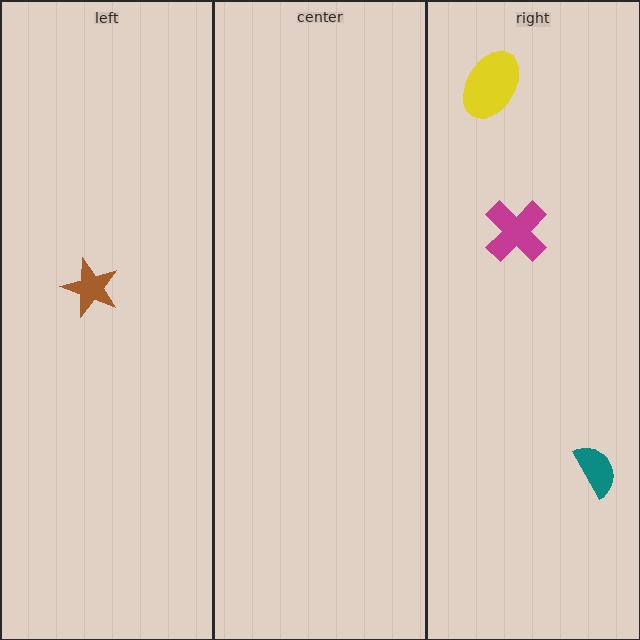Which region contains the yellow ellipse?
The right region.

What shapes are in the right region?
The teal semicircle, the magenta cross, the yellow ellipse.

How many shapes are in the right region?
3.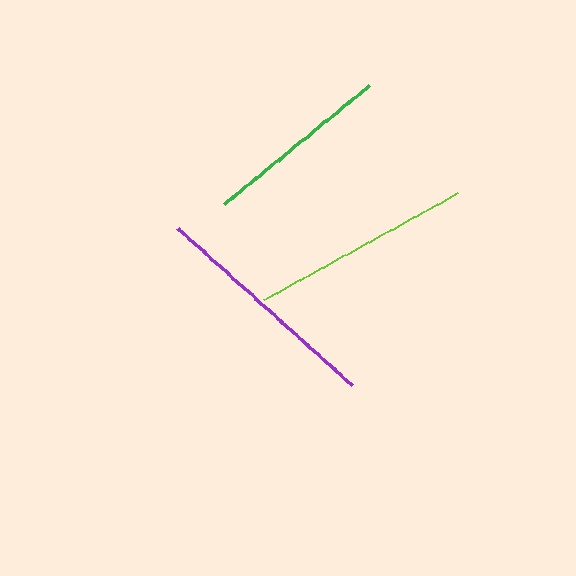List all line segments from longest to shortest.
From longest to shortest: purple, lime, green.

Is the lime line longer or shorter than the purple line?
The purple line is longer than the lime line.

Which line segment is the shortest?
The green line is the shortest at approximately 187 pixels.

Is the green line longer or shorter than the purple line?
The purple line is longer than the green line.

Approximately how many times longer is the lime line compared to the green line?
The lime line is approximately 1.2 times the length of the green line.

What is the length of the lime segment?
The lime segment is approximately 222 pixels long.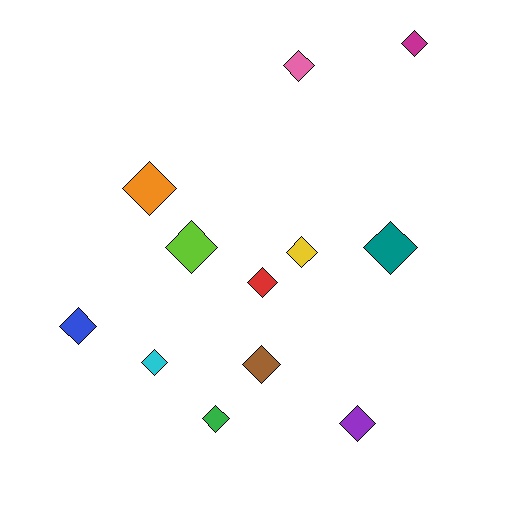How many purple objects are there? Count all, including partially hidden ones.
There is 1 purple object.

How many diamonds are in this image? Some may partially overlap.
There are 12 diamonds.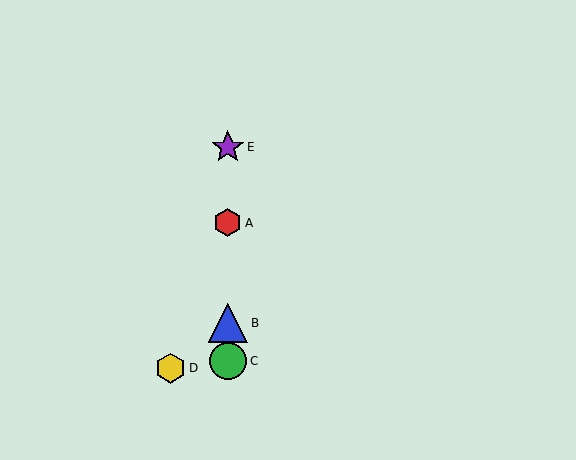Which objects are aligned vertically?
Objects A, B, C, E are aligned vertically.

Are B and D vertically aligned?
No, B is at x≈228 and D is at x≈171.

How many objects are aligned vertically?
4 objects (A, B, C, E) are aligned vertically.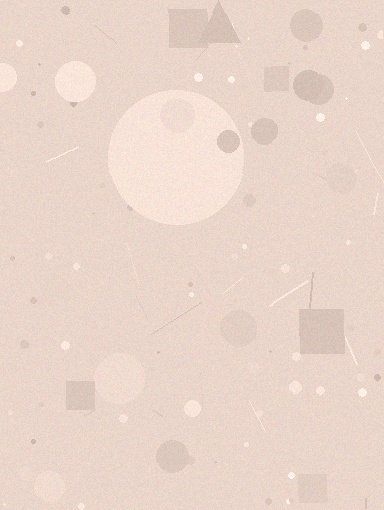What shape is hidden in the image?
A circle is hidden in the image.